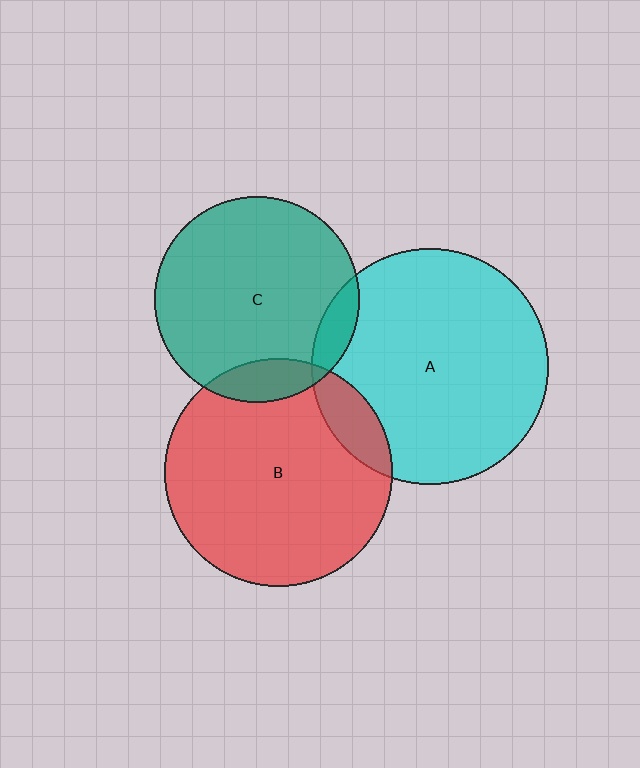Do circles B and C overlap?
Yes.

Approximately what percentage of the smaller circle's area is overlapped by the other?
Approximately 10%.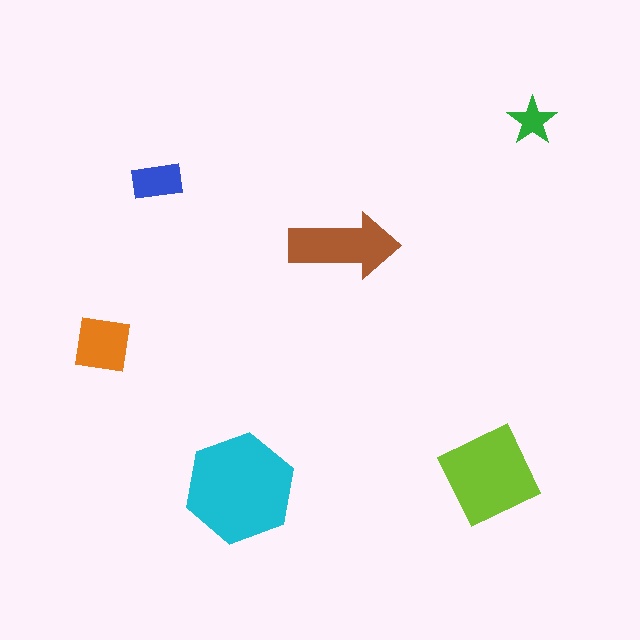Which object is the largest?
The cyan hexagon.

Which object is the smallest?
The green star.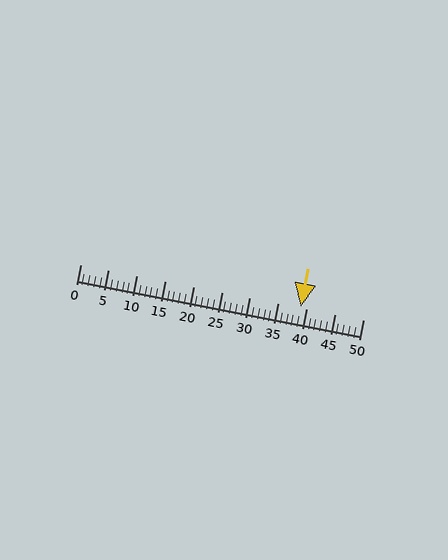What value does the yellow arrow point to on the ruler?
The yellow arrow points to approximately 39.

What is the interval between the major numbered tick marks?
The major tick marks are spaced 5 units apart.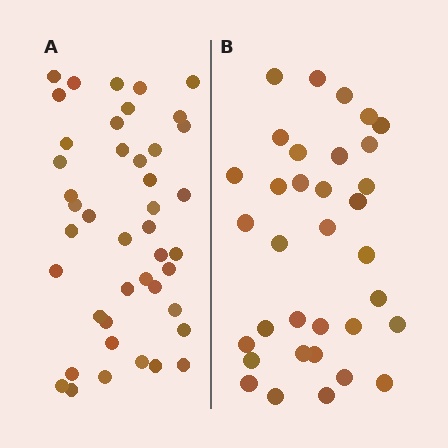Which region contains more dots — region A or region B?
Region A (the left region) has more dots.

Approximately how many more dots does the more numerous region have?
Region A has roughly 8 or so more dots than region B.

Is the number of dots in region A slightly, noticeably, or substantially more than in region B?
Region A has noticeably more, but not dramatically so. The ratio is roughly 1.3 to 1.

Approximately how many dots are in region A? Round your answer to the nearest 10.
About 40 dots. (The exact count is 43, which rounds to 40.)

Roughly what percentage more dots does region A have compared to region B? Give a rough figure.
About 25% more.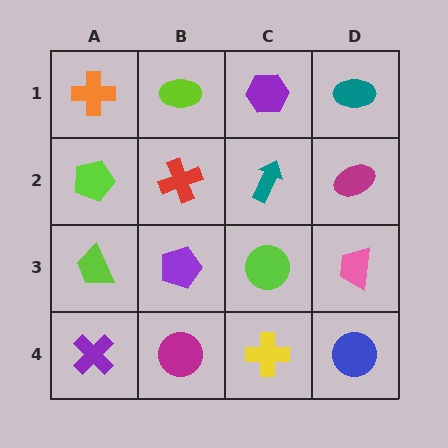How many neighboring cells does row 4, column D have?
2.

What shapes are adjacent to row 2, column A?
An orange cross (row 1, column A), a lime trapezoid (row 3, column A), a red cross (row 2, column B).